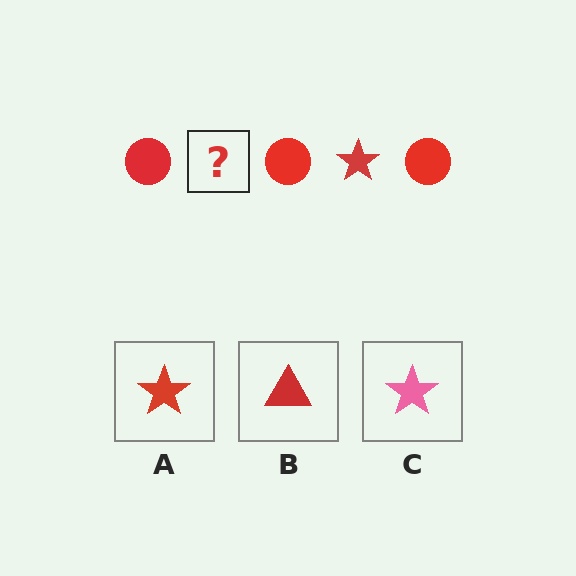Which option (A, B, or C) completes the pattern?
A.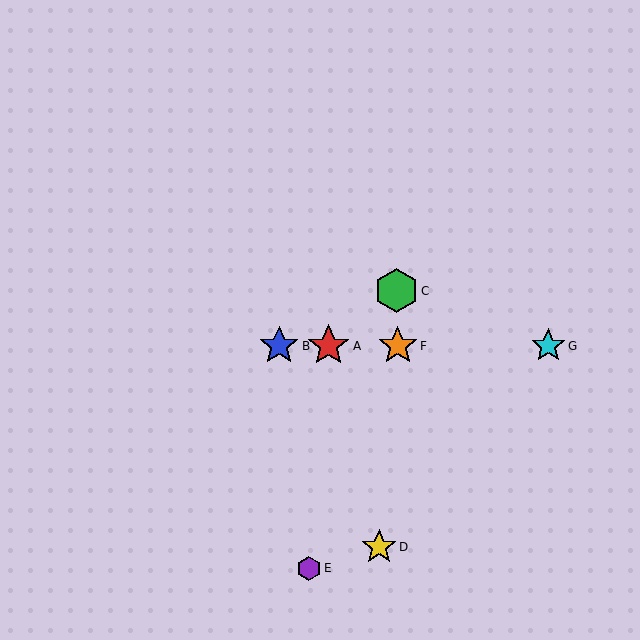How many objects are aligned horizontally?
4 objects (A, B, F, G) are aligned horizontally.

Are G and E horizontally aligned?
No, G is at y≈346 and E is at y≈568.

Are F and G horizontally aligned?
Yes, both are at y≈346.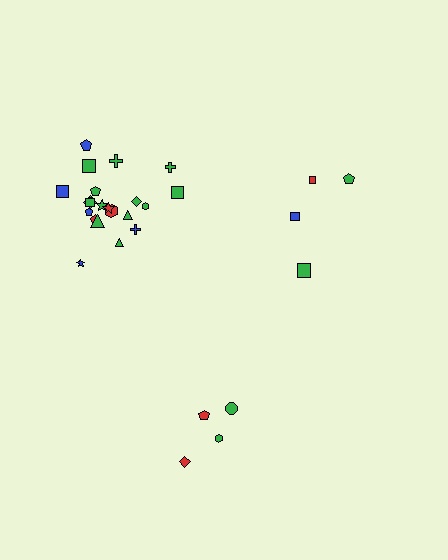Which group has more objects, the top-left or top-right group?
The top-left group.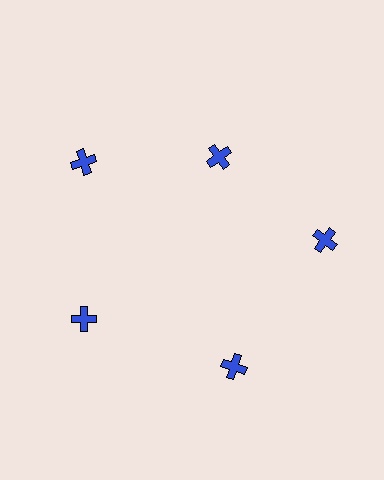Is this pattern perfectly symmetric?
No. The 5 blue crosses are arranged in a ring, but one element near the 1 o'clock position is pulled inward toward the center, breaking the 5-fold rotational symmetry.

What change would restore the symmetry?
The symmetry would be restored by moving it outward, back onto the ring so that all 5 crosses sit at equal angles and equal distance from the center.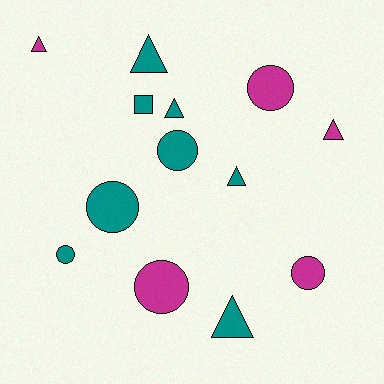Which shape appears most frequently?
Triangle, with 6 objects.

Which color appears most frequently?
Teal, with 8 objects.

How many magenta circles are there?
There are 3 magenta circles.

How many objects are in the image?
There are 13 objects.